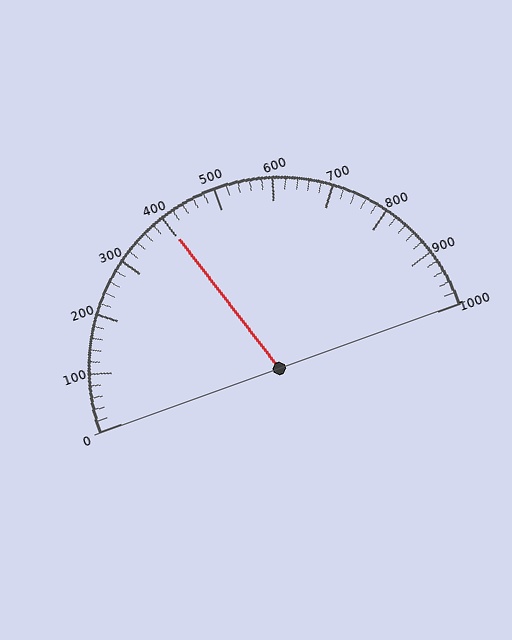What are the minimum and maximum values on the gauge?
The gauge ranges from 0 to 1000.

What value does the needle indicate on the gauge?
The needle indicates approximately 400.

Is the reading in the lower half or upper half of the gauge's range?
The reading is in the lower half of the range (0 to 1000).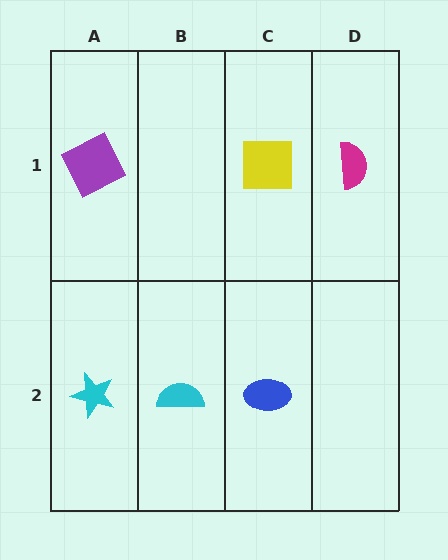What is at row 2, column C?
A blue ellipse.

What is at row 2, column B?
A cyan semicircle.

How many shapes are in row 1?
3 shapes.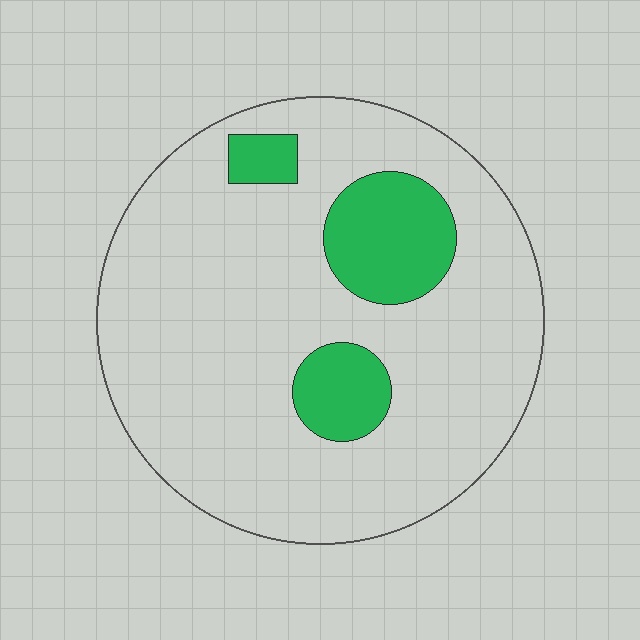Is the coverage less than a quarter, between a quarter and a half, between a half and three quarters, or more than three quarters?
Less than a quarter.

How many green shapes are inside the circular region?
3.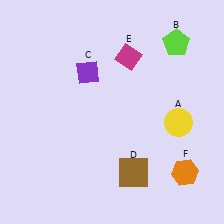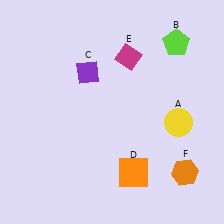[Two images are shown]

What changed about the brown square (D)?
In Image 1, D is brown. In Image 2, it changed to orange.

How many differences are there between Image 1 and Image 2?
There is 1 difference between the two images.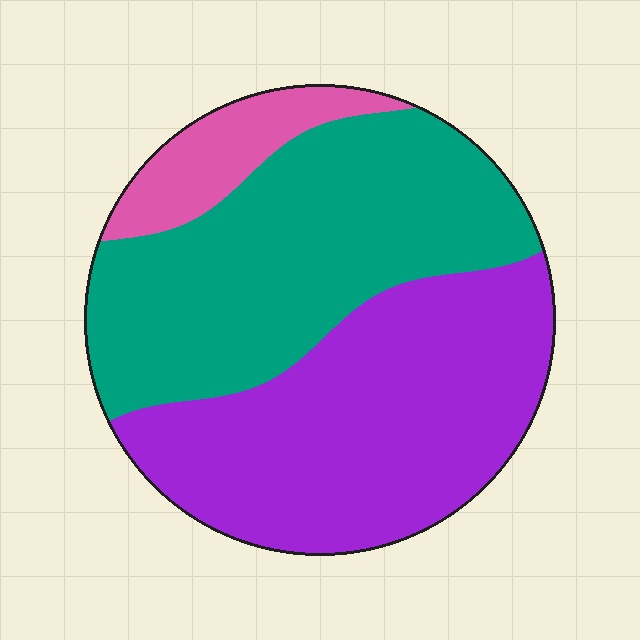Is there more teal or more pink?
Teal.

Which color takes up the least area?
Pink, at roughly 10%.